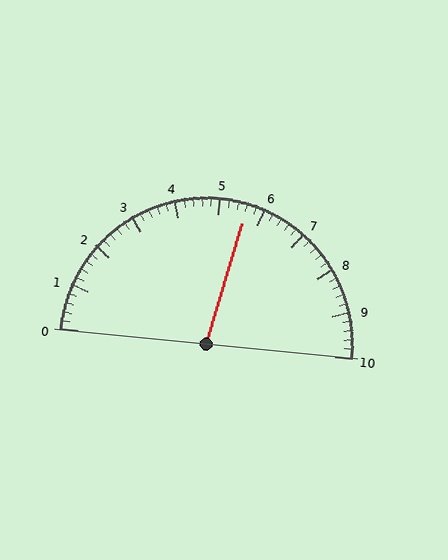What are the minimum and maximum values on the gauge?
The gauge ranges from 0 to 10.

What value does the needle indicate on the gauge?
The needle indicates approximately 5.6.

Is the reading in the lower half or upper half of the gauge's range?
The reading is in the upper half of the range (0 to 10).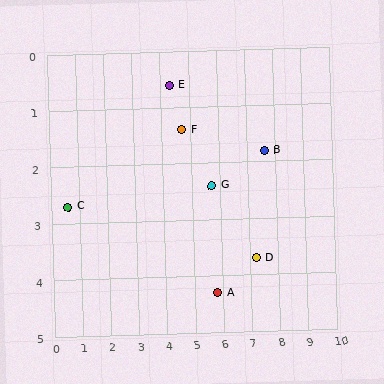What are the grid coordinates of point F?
Point F is at approximately (4.7, 1.4).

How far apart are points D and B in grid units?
Points D and B are about 1.9 grid units apart.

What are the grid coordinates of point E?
Point E is at approximately (4.3, 0.6).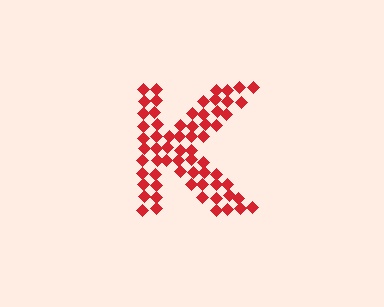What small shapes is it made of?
It is made of small diamonds.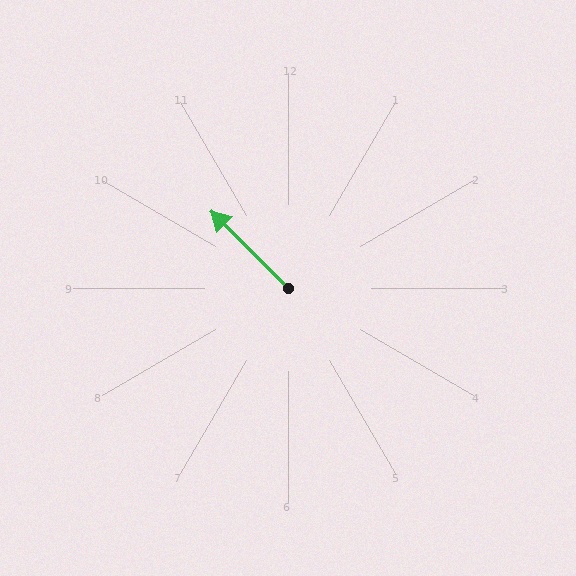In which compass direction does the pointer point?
Northwest.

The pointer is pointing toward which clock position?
Roughly 11 o'clock.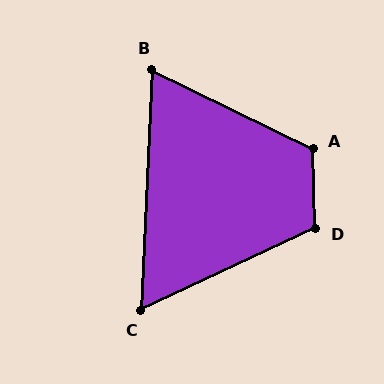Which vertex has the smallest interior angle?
C, at approximately 62 degrees.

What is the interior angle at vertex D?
Approximately 114 degrees (obtuse).